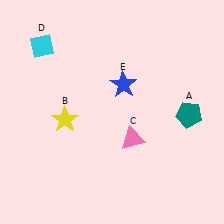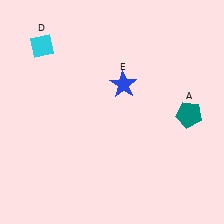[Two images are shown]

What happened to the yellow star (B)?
The yellow star (B) was removed in Image 2. It was in the bottom-left area of Image 1.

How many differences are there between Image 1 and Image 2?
There are 2 differences between the two images.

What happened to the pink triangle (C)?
The pink triangle (C) was removed in Image 2. It was in the bottom-right area of Image 1.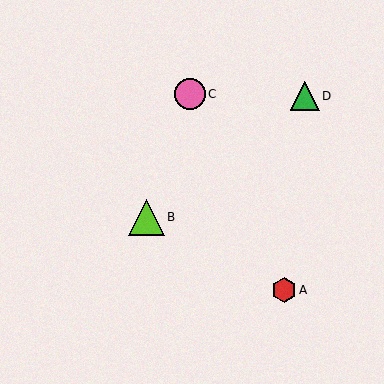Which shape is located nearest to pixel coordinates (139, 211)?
The lime triangle (labeled B) at (146, 217) is nearest to that location.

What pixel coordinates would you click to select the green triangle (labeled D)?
Click at (305, 96) to select the green triangle D.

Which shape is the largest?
The lime triangle (labeled B) is the largest.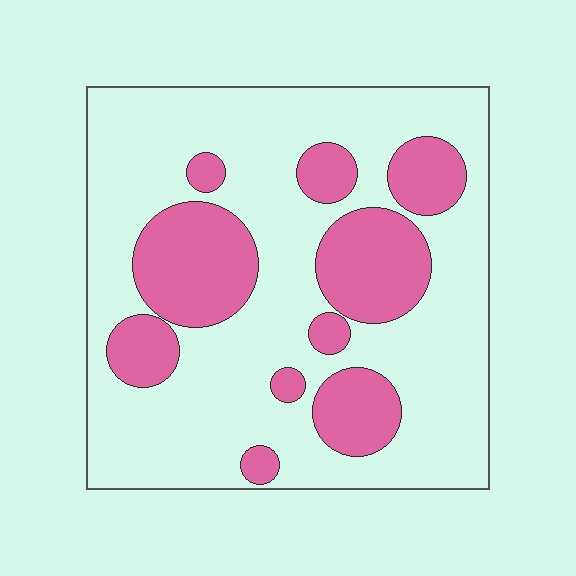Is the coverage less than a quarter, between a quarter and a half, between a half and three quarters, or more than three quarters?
Between a quarter and a half.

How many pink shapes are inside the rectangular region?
10.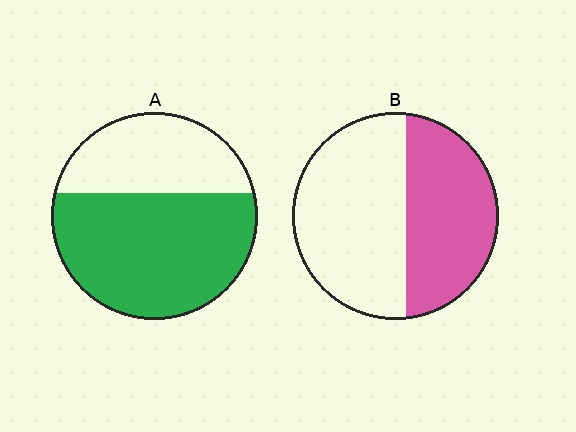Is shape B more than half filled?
No.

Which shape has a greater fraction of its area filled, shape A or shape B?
Shape A.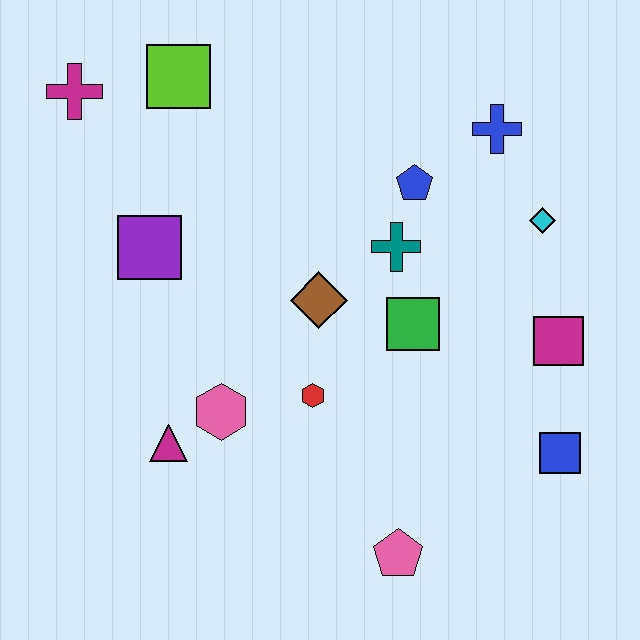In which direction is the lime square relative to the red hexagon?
The lime square is above the red hexagon.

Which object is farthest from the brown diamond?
The magenta cross is farthest from the brown diamond.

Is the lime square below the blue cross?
No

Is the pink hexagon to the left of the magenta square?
Yes